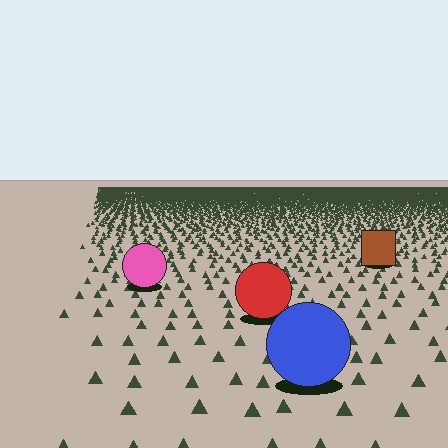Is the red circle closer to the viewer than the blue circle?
No. The blue circle is closer — you can tell from the texture gradient: the ground texture is coarser near it.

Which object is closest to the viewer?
The blue circle is closest. The texture marks near it are larger and more spread out.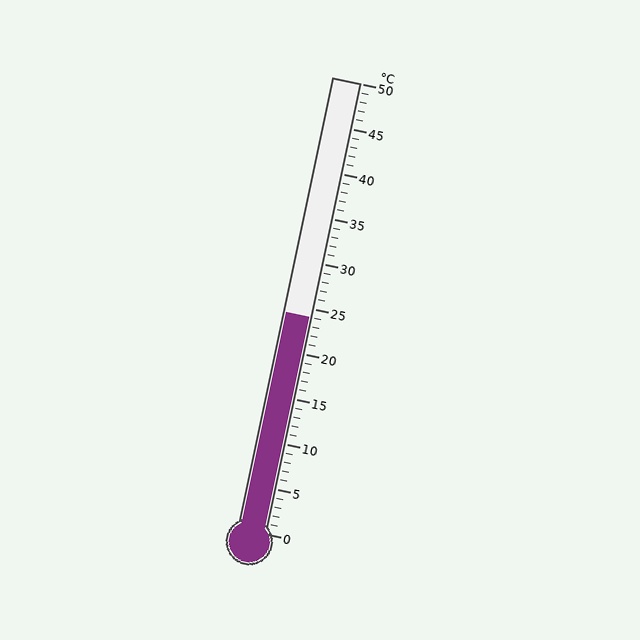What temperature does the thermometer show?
The thermometer shows approximately 24°C.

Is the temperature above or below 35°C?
The temperature is below 35°C.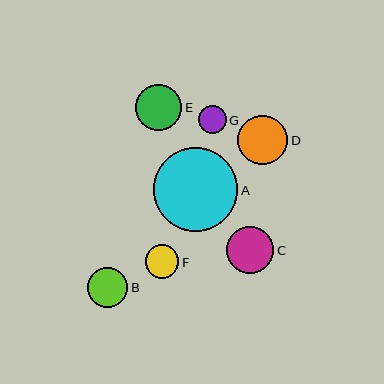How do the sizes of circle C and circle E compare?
Circle C and circle E are approximately the same size.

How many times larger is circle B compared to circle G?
Circle B is approximately 1.5 times the size of circle G.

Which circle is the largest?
Circle A is the largest with a size of approximately 84 pixels.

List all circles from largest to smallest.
From largest to smallest: A, D, C, E, B, F, G.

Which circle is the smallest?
Circle G is the smallest with a size of approximately 28 pixels.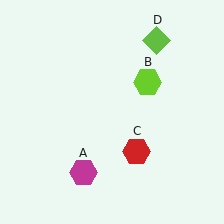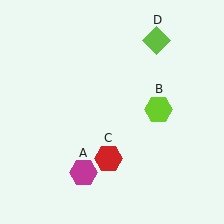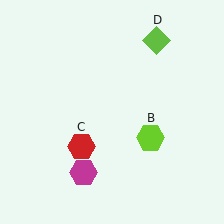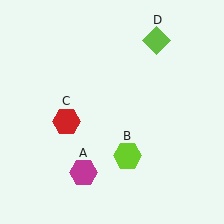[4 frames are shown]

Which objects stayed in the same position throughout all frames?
Magenta hexagon (object A) and lime diamond (object D) remained stationary.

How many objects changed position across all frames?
2 objects changed position: lime hexagon (object B), red hexagon (object C).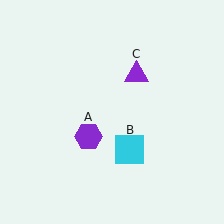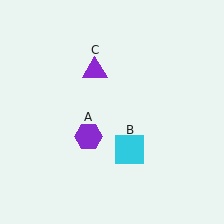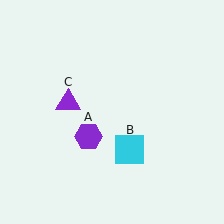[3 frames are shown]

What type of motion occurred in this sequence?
The purple triangle (object C) rotated counterclockwise around the center of the scene.